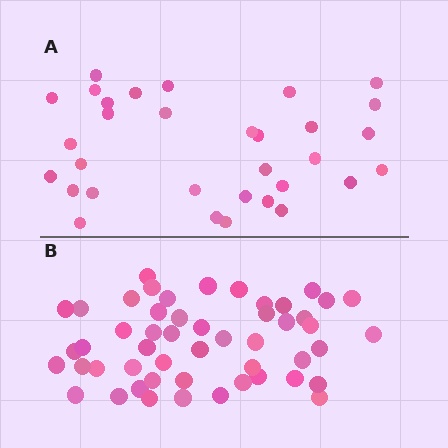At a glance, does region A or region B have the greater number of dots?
Region B (the bottom region) has more dots.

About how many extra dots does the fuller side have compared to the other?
Region B has approximately 20 more dots than region A.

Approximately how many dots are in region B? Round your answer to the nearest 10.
About 50 dots. (The exact count is 51, which rounds to 50.)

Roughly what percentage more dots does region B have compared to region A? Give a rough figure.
About 60% more.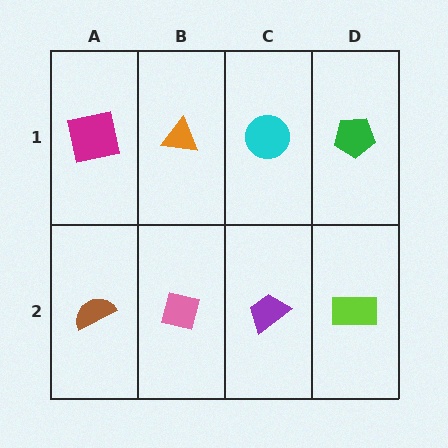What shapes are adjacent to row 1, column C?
A purple trapezoid (row 2, column C), an orange triangle (row 1, column B), a green pentagon (row 1, column D).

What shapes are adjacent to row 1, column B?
A pink square (row 2, column B), a magenta square (row 1, column A), a cyan circle (row 1, column C).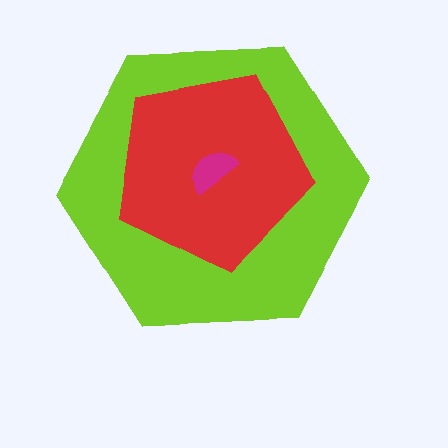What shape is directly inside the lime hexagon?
The red pentagon.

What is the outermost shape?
The lime hexagon.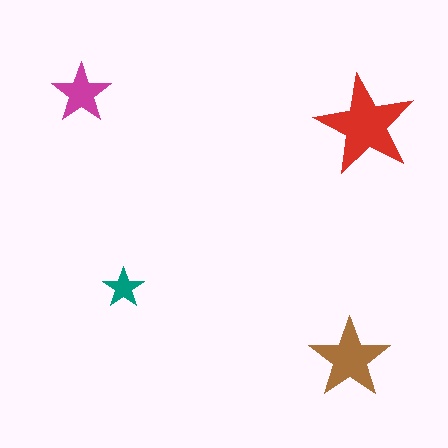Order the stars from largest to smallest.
the red one, the brown one, the magenta one, the teal one.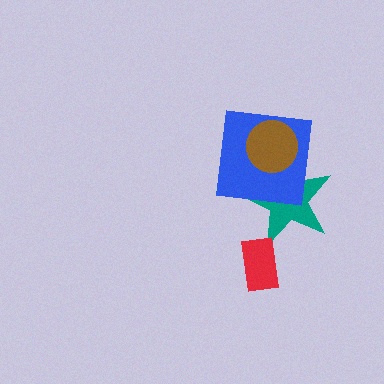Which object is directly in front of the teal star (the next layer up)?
The blue square is directly in front of the teal star.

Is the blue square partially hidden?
Yes, it is partially covered by another shape.